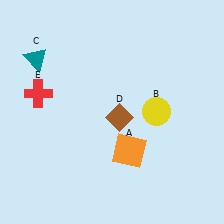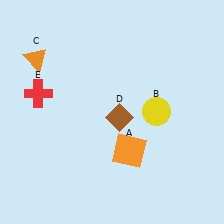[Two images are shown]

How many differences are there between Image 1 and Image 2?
There is 1 difference between the two images.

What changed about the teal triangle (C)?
In Image 1, C is teal. In Image 2, it changed to orange.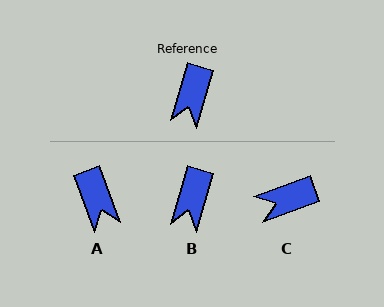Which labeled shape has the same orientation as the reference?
B.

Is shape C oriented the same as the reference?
No, it is off by about 54 degrees.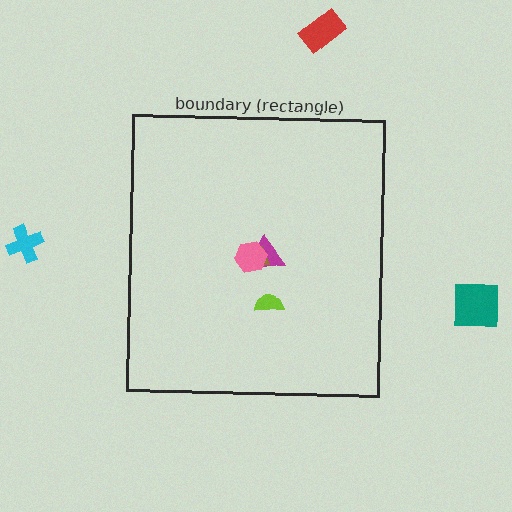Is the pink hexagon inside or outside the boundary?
Inside.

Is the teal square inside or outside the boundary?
Outside.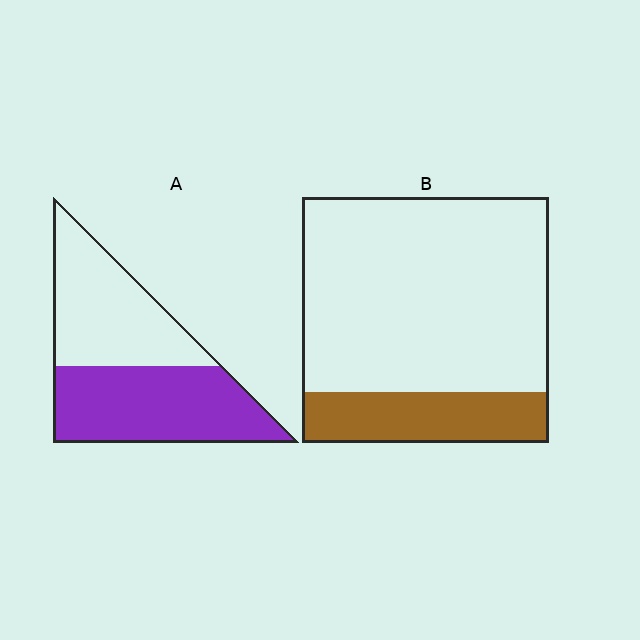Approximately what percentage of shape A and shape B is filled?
A is approximately 55% and B is approximately 20%.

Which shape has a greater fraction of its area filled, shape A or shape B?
Shape A.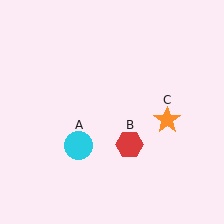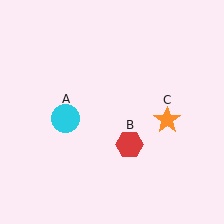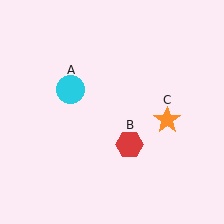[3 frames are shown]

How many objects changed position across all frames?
1 object changed position: cyan circle (object A).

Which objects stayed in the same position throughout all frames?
Red hexagon (object B) and orange star (object C) remained stationary.